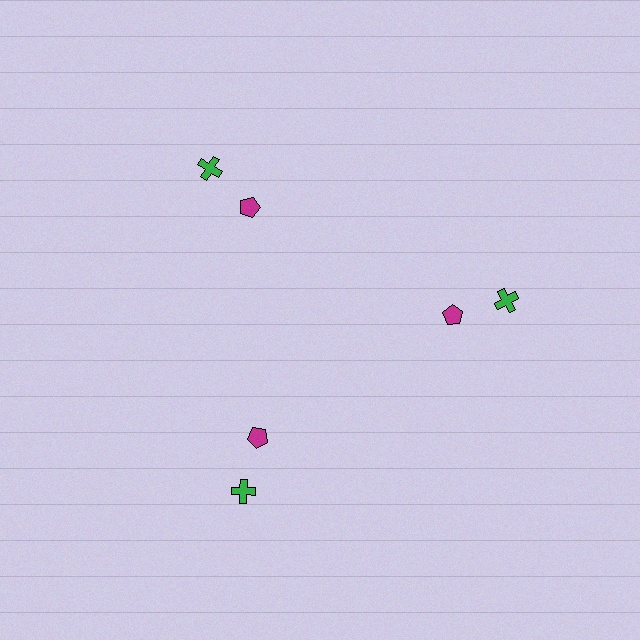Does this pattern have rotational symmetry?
Yes, this pattern has 3-fold rotational symmetry. It looks the same after rotating 120 degrees around the center.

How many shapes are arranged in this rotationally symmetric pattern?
There are 6 shapes, arranged in 3 groups of 2.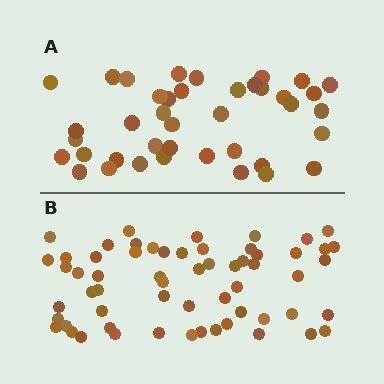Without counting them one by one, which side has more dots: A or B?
Region B (the bottom region) has more dots.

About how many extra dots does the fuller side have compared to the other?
Region B has approximately 20 more dots than region A.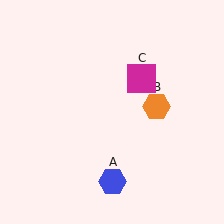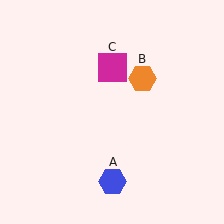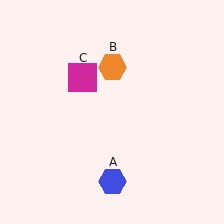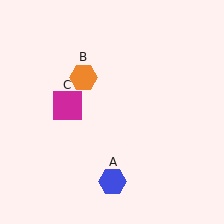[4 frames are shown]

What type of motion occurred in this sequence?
The orange hexagon (object B), magenta square (object C) rotated counterclockwise around the center of the scene.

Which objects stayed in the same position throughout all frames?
Blue hexagon (object A) remained stationary.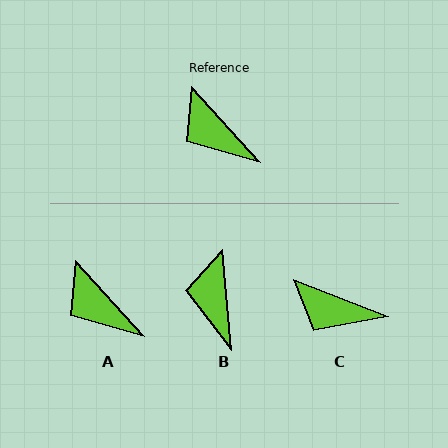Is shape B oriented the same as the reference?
No, it is off by about 37 degrees.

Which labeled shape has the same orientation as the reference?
A.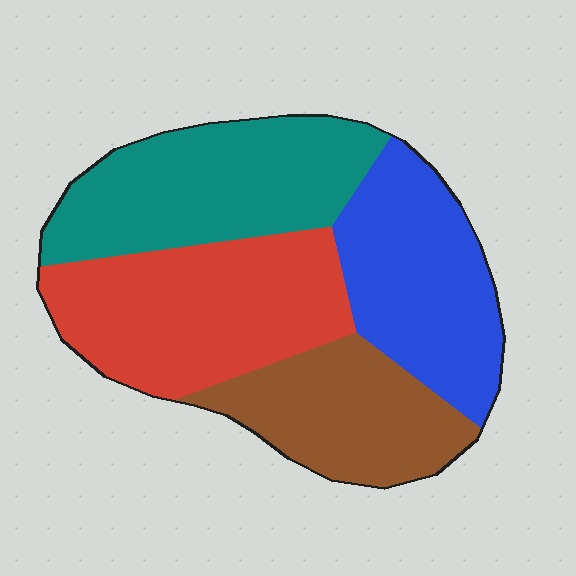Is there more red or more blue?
Red.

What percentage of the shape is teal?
Teal takes up about one quarter (1/4) of the shape.